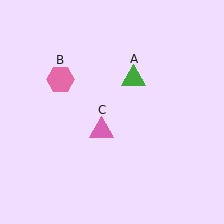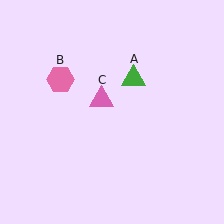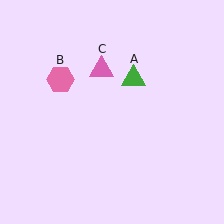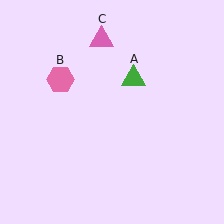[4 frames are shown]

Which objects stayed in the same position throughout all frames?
Green triangle (object A) and pink hexagon (object B) remained stationary.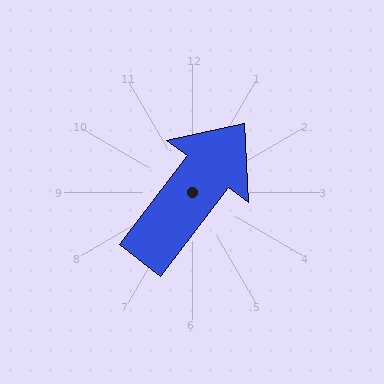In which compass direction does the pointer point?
Northeast.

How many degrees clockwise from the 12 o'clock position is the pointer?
Approximately 37 degrees.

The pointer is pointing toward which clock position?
Roughly 1 o'clock.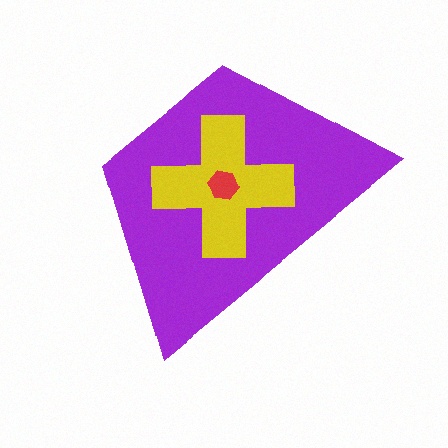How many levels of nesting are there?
3.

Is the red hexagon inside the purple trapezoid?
Yes.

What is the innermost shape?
The red hexagon.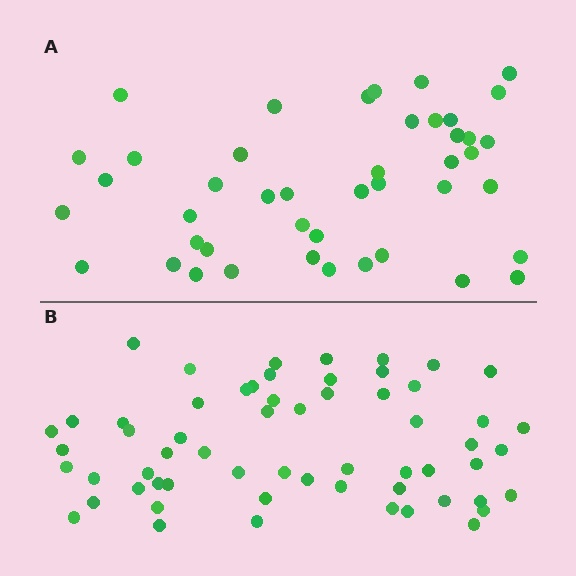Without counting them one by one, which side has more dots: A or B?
Region B (the bottom region) has more dots.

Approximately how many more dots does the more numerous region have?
Region B has approximately 15 more dots than region A.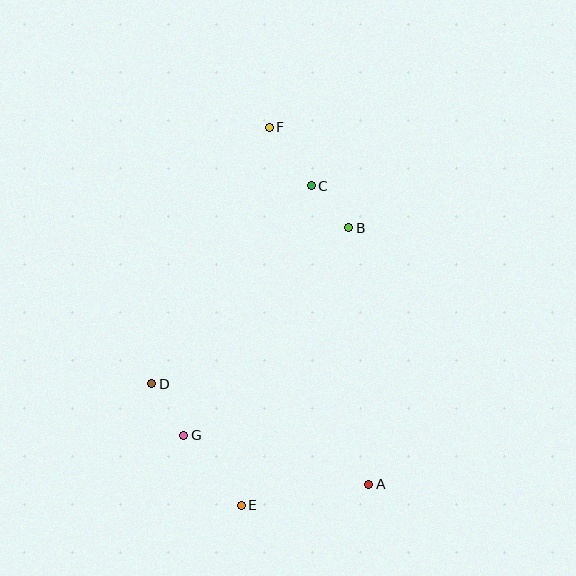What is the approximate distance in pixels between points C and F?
The distance between C and F is approximately 72 pixels.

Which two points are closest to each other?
Points B and C are closest to each other.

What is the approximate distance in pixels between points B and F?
The distance between B and F is approximately 128 pixels.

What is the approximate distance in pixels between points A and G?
The distance between A and G is approximately 191 pixels.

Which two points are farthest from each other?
Points E and F are farthest from each other.